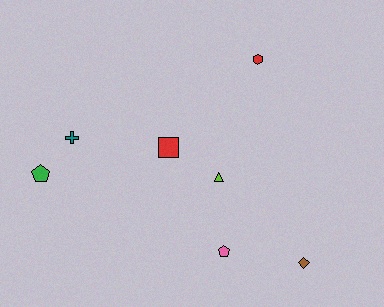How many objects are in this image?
There are 7 objects.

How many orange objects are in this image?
There are no orange objects.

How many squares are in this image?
There is 1 square.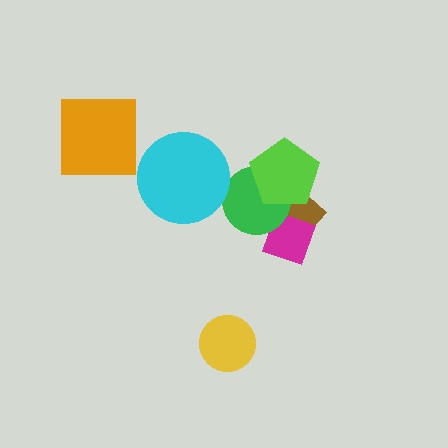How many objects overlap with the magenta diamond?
2 objects overlap with the magenta diamond.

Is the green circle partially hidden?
Yes, it is partially covered by another shape.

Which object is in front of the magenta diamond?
The green circle is in front of the magenta diamond.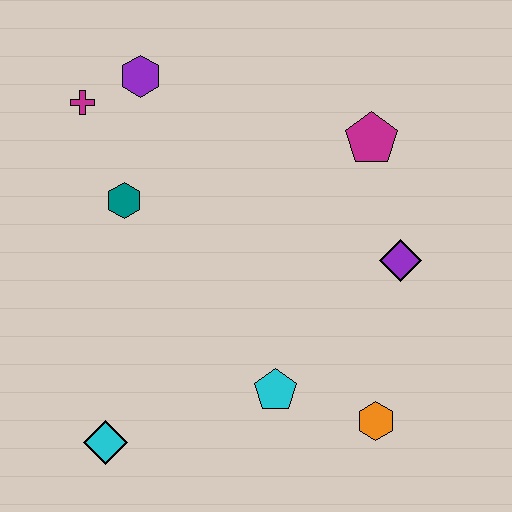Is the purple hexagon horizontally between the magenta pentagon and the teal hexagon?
Yes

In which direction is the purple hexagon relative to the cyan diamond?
The purple hexagon is above the cyan diamond.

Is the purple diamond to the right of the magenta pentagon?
Yes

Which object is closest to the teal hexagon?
The magenta cross is closest to the teal hexagon.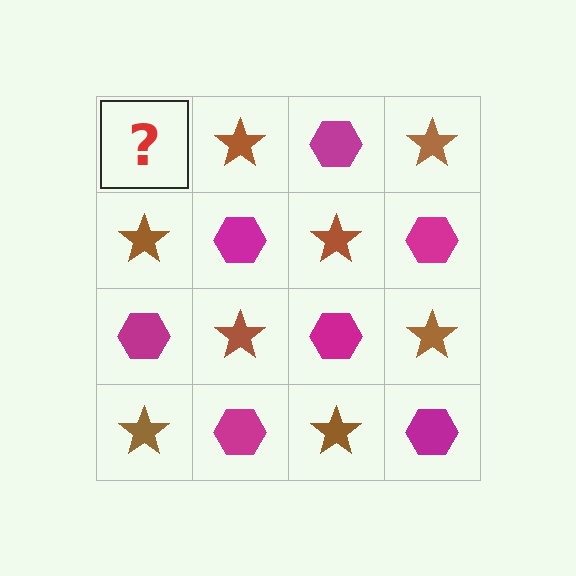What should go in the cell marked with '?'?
The missing cell should contain a magenta hexagon.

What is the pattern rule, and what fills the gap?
The rule is that it alternates magenta hexagon and brown star in a checkerboard pattern. The gap should be filled with a magenta hexagon.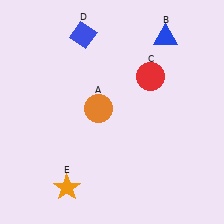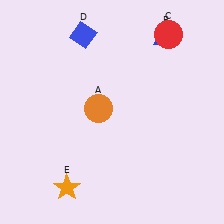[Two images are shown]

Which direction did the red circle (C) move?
The red circle (C) moved up.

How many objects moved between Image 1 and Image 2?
1 object moved between the two images.